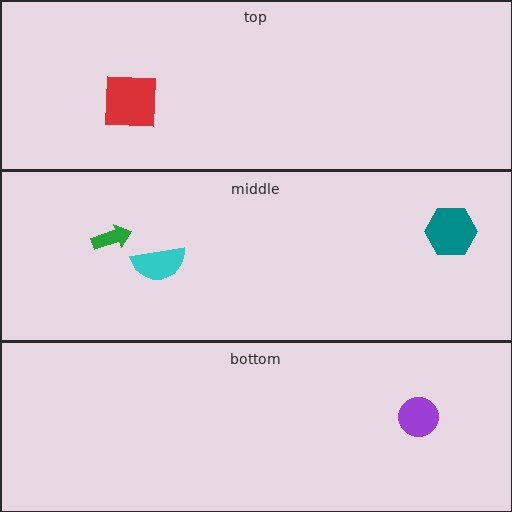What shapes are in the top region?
The red square.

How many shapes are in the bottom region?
1.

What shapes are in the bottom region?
The purple circle.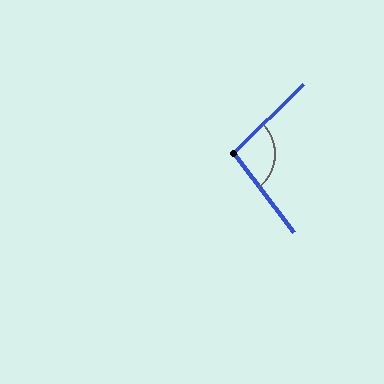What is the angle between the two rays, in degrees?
Approximately 98 degrees.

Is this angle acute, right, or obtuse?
It is obtuse.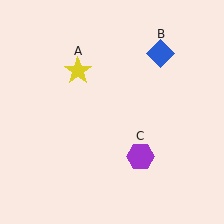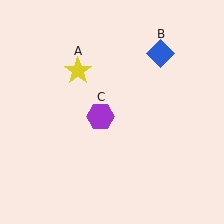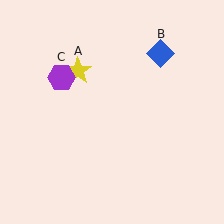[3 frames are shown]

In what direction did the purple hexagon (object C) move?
The purple hexagon (object C) moved up and to the left.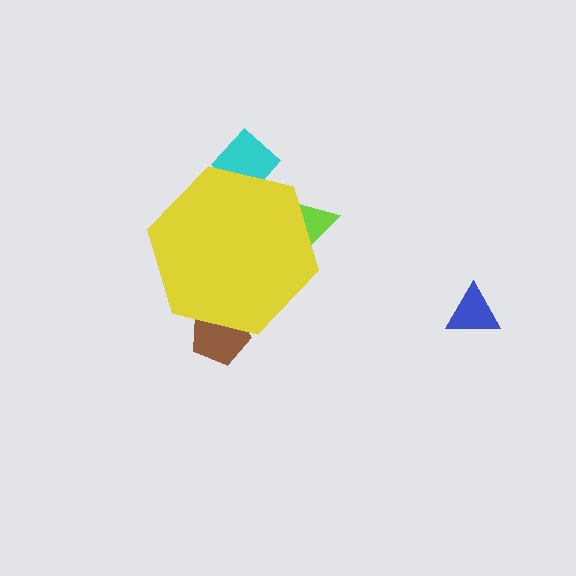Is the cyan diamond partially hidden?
Yes, the cyan diamond is partially hidden behind the yellow hexagon.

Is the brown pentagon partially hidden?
Yes, the brown pentagon is partially hidden behind the yellow hexagon.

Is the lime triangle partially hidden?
Yes, the lime triangle is partially hidden behind the yellow hexagon.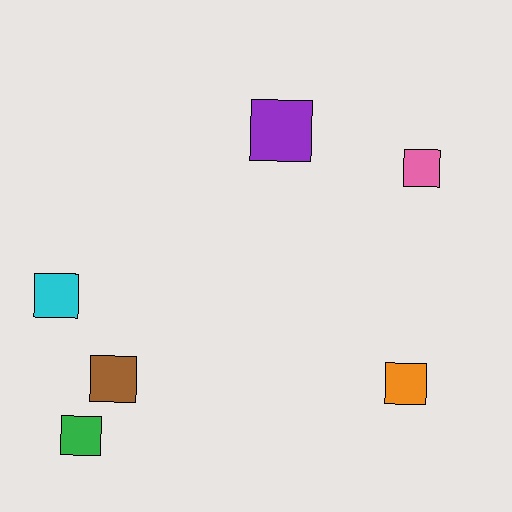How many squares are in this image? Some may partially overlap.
There are 6 squares.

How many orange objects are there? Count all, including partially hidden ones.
There is 1 orange object.